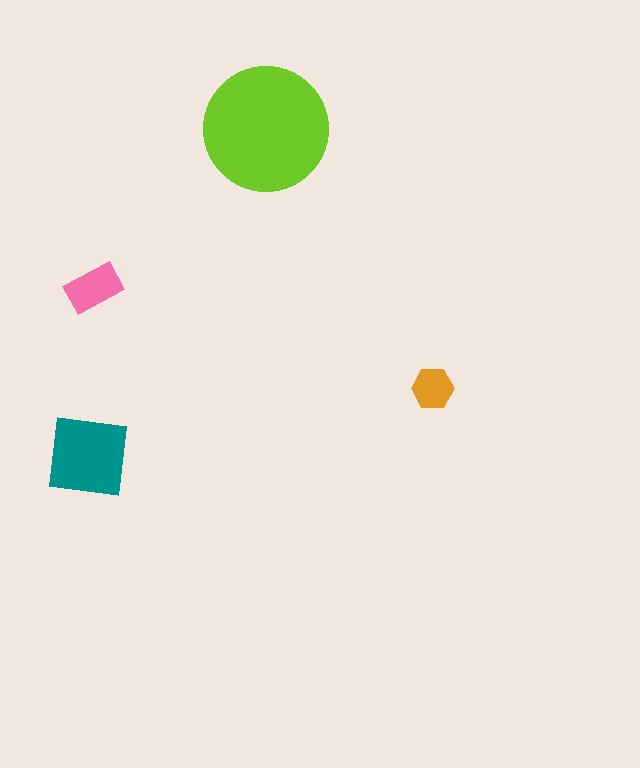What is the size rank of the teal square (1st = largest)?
2nd.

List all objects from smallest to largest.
The orange hexagon, the pink rectangle, the teal square, the lime circle.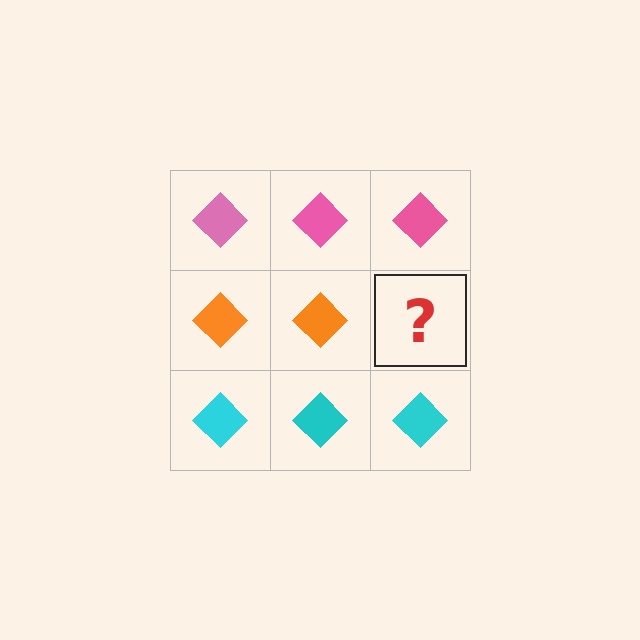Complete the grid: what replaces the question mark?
The question mark should be replaced with an orange diamond.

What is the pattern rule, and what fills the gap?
The rule is that each row has a consistent color. The gap should be filled with an orange diamond.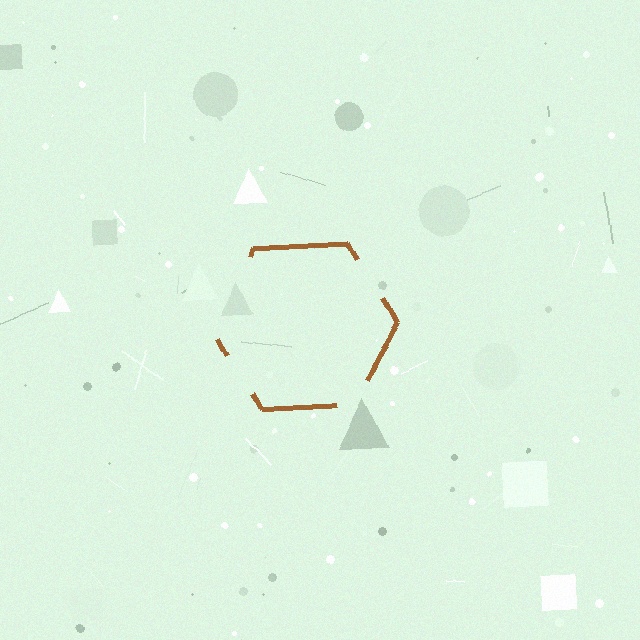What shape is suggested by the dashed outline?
The dashed outline suggests a hexagon.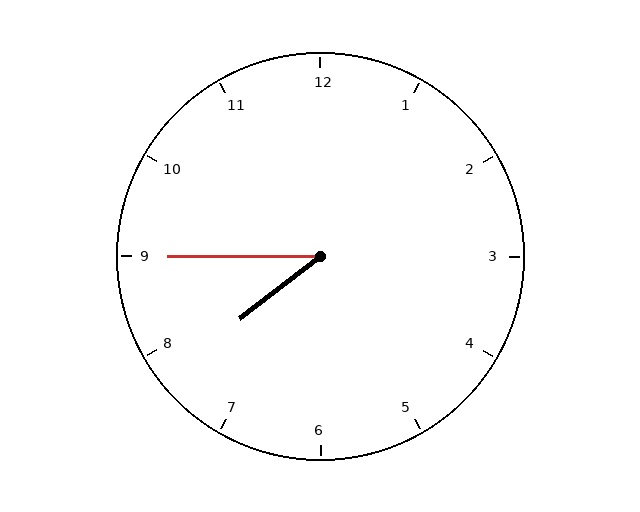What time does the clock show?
7:45.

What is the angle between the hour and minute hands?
Approximately 38 degrees.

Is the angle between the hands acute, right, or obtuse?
It is acute.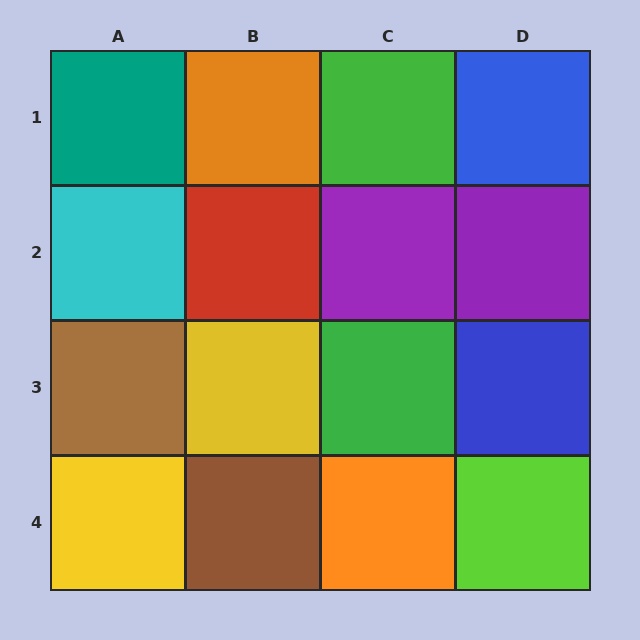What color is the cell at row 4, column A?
Yellow.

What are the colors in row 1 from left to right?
Teal, orange, green, blue.